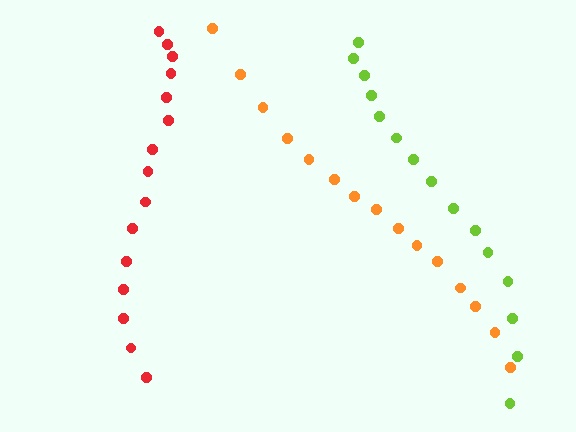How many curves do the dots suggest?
There are 3 distinct paths.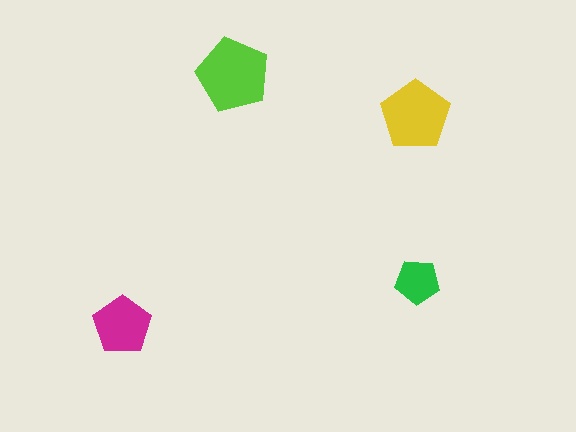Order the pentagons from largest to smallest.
the lime one, the yellow one, the magenta one, the green one.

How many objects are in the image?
There are 4 objects in the image.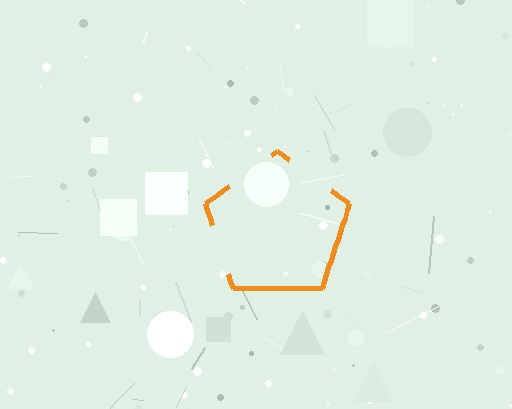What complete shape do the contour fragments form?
The contour fragments form a pentagon.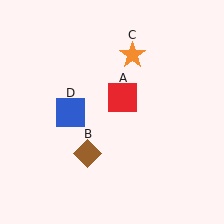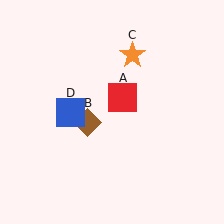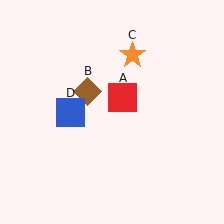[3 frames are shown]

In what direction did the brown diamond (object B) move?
The brown diamond (object B) moved up.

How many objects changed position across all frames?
1 object changed position: brown diamond (object B).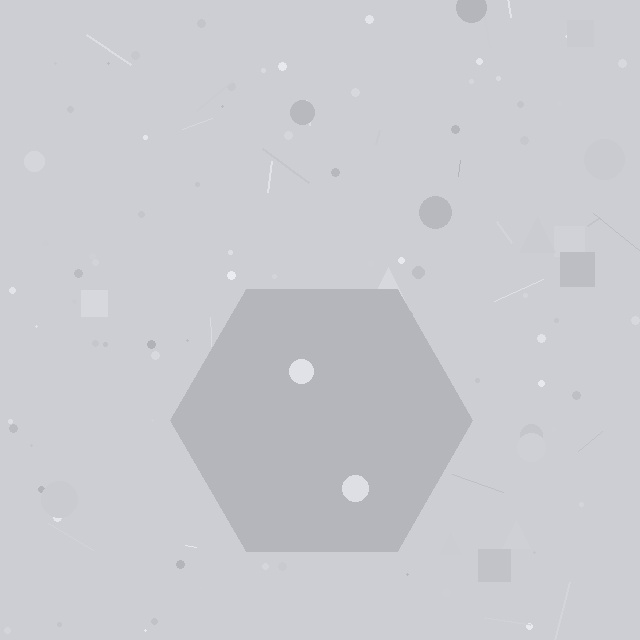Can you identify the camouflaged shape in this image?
The camouflaged shape is a hexagon.